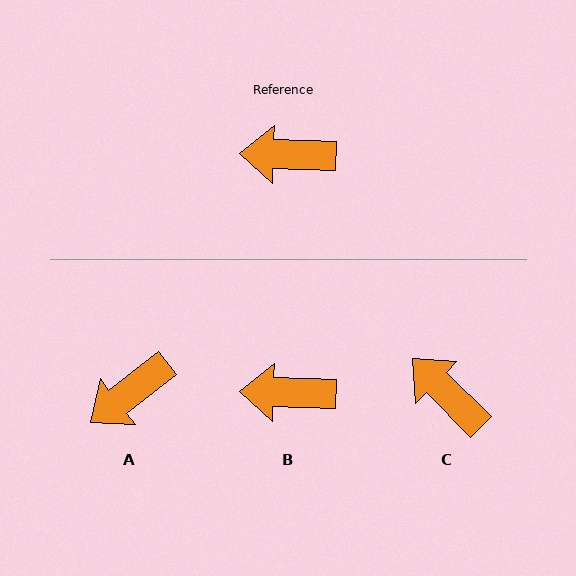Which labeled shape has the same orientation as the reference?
B.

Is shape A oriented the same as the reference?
No, it is off by about 39 degrees.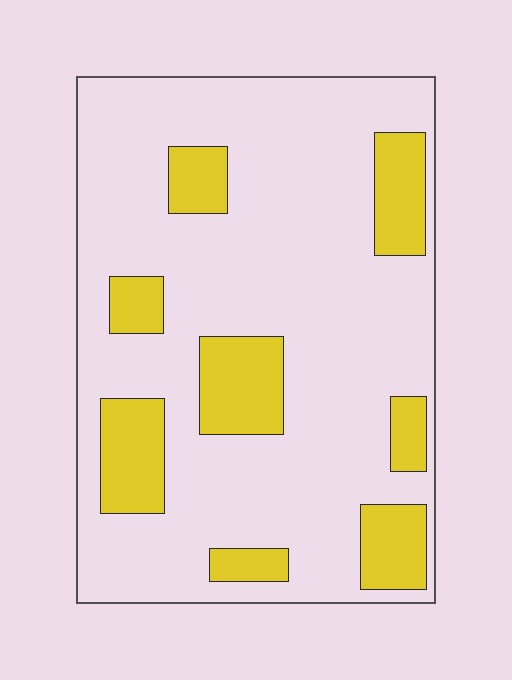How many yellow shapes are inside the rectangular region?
8.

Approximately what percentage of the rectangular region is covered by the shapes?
Approximately 20%.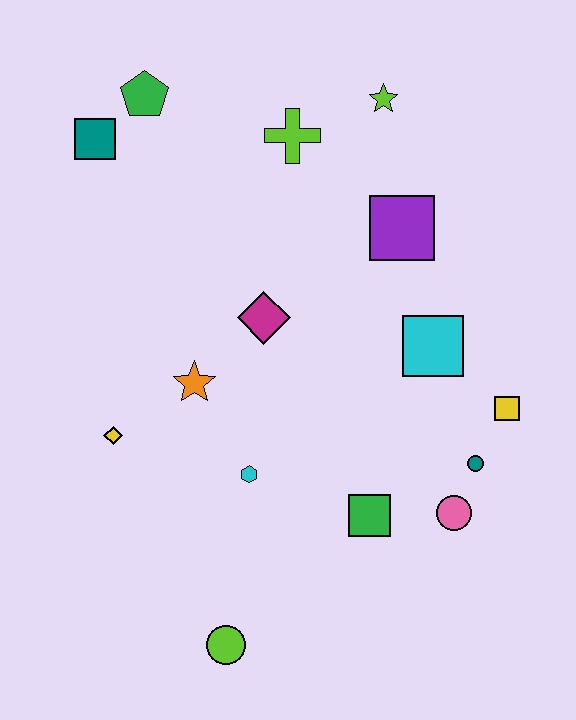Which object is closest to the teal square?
The green pentagon is closest to the teal square.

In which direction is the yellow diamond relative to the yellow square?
The yellow diamond is to the left of the yellow square.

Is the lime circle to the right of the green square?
No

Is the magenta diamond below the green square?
No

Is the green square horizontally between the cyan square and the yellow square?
No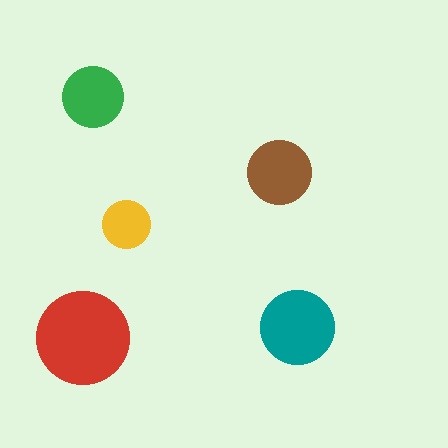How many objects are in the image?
There are 5 objects in the image.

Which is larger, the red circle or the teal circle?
The red one.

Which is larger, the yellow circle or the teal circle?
The teal one.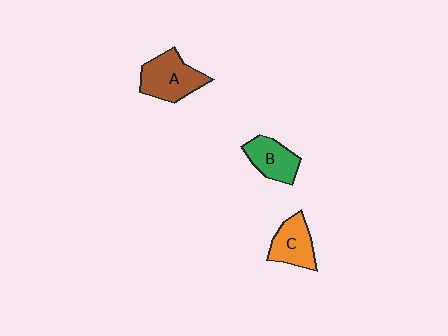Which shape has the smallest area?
Shape B (green).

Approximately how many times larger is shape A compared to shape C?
Approximately 1.3 times.